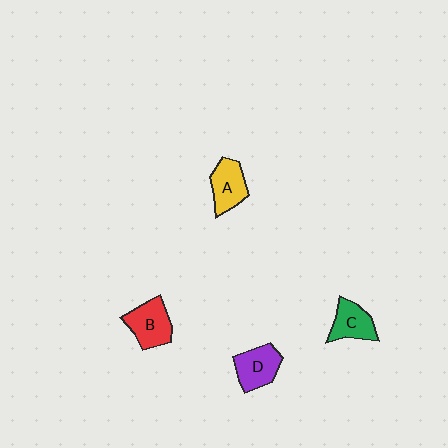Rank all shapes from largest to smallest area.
From largest to smallest: B (red), D (purple), A (yellow), C (green).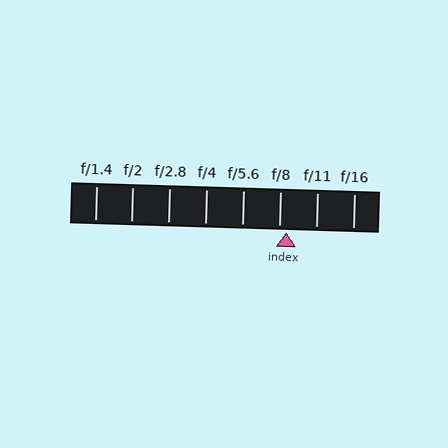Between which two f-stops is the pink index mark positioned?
The index mark is between f/8 and f/11.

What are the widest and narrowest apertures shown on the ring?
The widest aperture shown is f/1.4 and the narrowest is f/16.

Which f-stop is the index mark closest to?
The index mark is closest to f/8.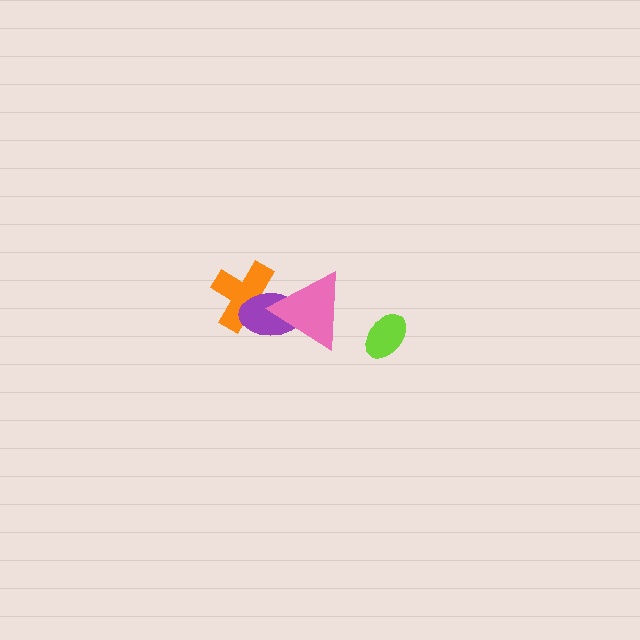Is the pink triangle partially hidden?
No, no other shape covers it.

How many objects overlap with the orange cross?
2 objects overlap with the orange cross.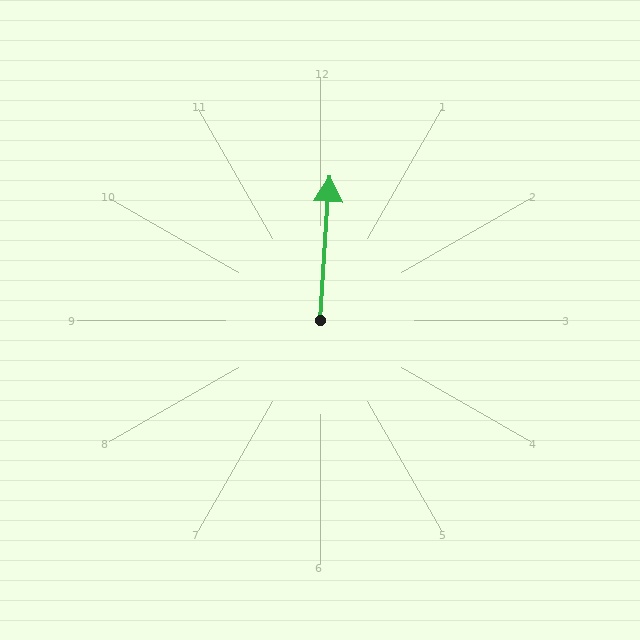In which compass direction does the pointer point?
North.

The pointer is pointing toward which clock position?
Roughly 12 o'clock.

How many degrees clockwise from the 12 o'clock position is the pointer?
Approximately 4 degrees.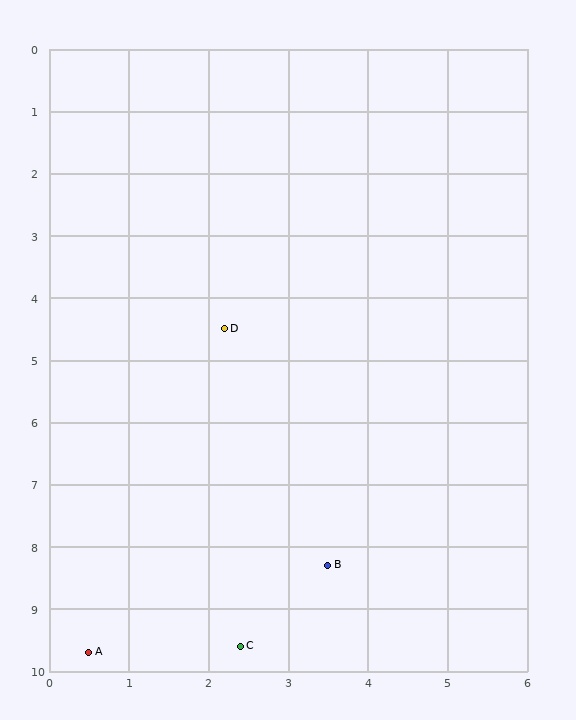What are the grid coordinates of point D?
Point D is at approximately (2.2, 4.5).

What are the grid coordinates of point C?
Point C is at approximately (2.4, 9.6).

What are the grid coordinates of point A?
Point A is at approximately (0.5, 9.7).